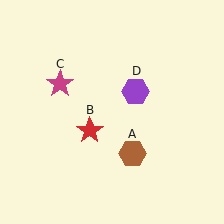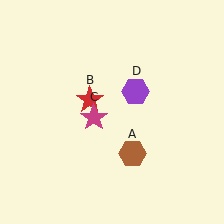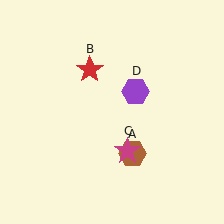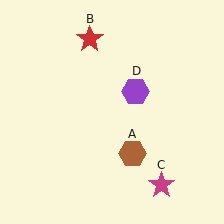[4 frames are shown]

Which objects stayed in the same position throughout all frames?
Brown hexagon (object A) and purple hexagon (object D) remained stationary.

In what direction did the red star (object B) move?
The red star (object B) moved up.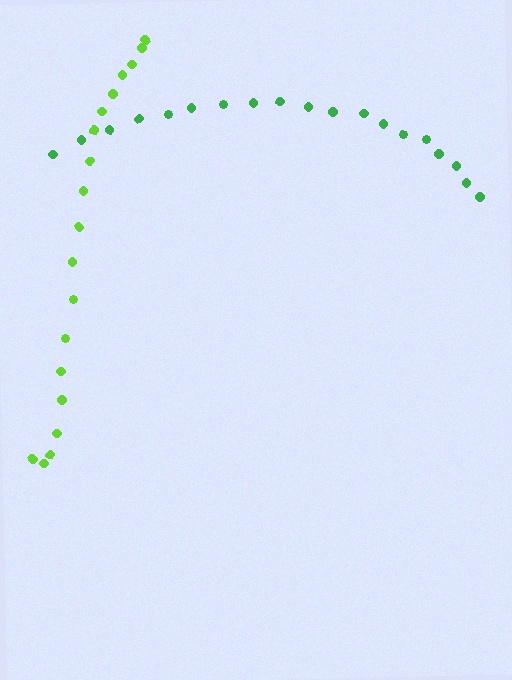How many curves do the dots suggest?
There are 2 distinct paths.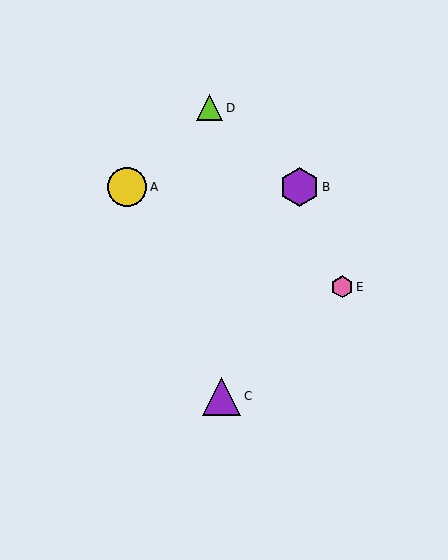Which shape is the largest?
The purple hexagon (labeled B) is the largest.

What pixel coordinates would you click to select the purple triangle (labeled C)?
Click at (222, 396) to select the purple triangle C.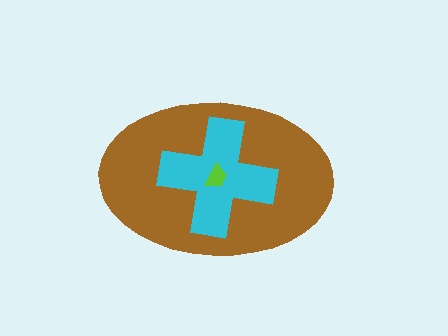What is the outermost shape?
The brown ellipse.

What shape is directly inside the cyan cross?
The lime trapezoid.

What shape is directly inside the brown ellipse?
The cyan cross.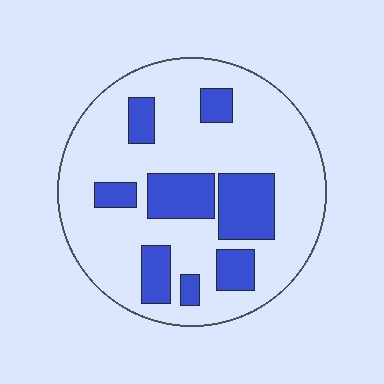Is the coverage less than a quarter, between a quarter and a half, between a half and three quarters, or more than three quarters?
Between a quarter and a half.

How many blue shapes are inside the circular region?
8.